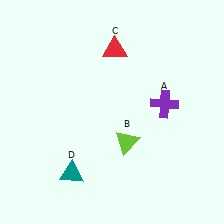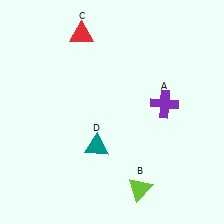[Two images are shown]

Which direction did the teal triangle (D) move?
The teal triangle (D) moved up.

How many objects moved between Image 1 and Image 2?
3 objects moved between the two images.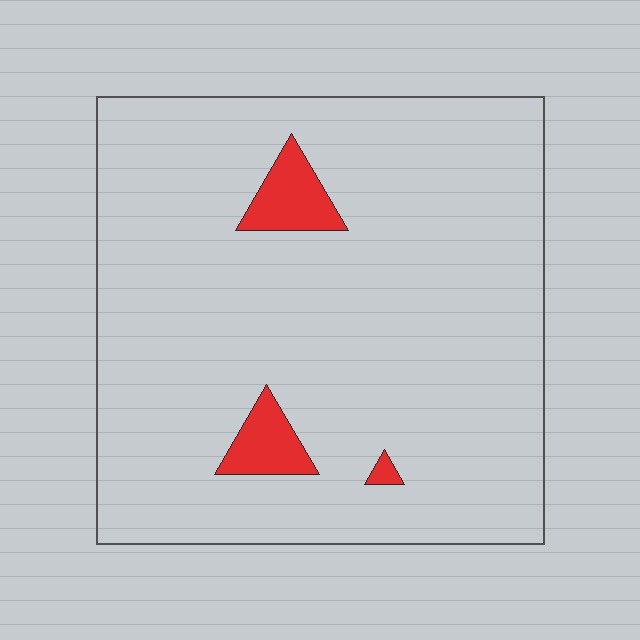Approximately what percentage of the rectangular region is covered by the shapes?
Approximately 5%.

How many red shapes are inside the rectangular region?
3.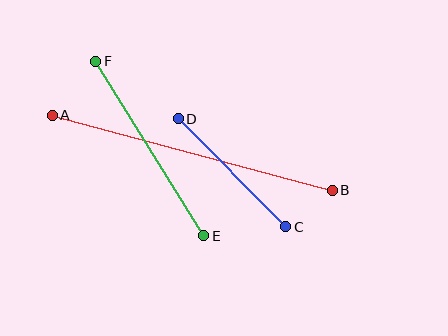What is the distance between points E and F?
The distance is approximately 206 pixels.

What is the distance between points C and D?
The distance is approximately 153 pixels.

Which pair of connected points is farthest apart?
Points A and B are farthest apart.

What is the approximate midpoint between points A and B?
The midpoint is at approximately (192, 153) pixels.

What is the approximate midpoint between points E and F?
The midpoint is at approximately (150, 148) pixels.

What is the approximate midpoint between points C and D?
The midpoint is at approximately (232, 173) pixels.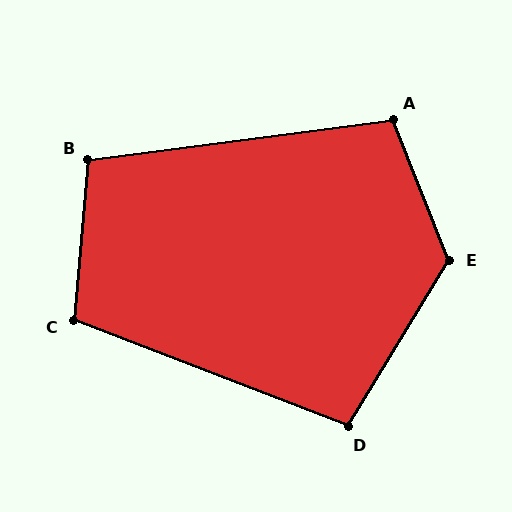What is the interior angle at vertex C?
Approximately 106 degrees (obtuse).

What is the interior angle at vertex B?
Approximately 103 degrees (obtuse).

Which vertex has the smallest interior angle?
D, at approximately 100 degrees.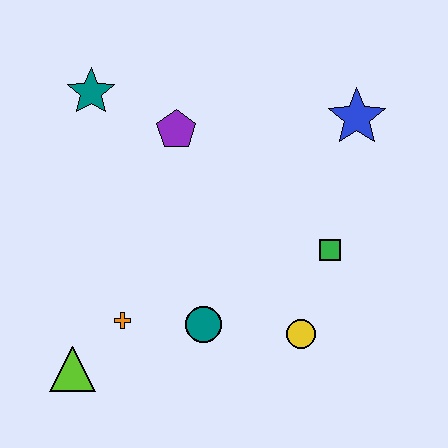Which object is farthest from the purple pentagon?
The lime triangle is farthest from the purple pentagon.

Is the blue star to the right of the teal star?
Yes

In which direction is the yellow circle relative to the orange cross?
The yellow circle is to the right of the orange cross.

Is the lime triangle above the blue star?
No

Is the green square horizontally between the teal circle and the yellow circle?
No